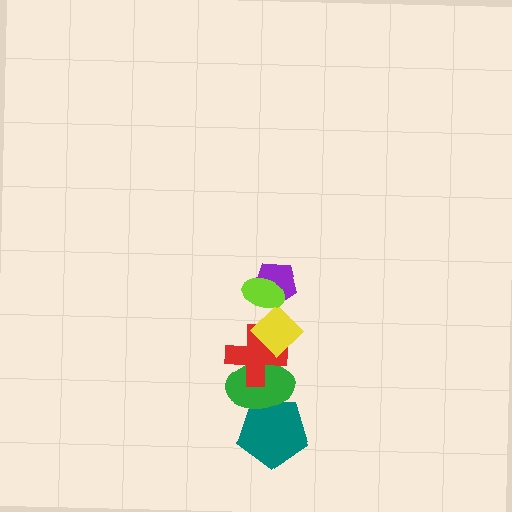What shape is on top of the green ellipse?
The red cross is on top of the green ellipse.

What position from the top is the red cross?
The red cross is 4th from the top.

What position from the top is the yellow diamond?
The yellow diamond is 3rd from the top.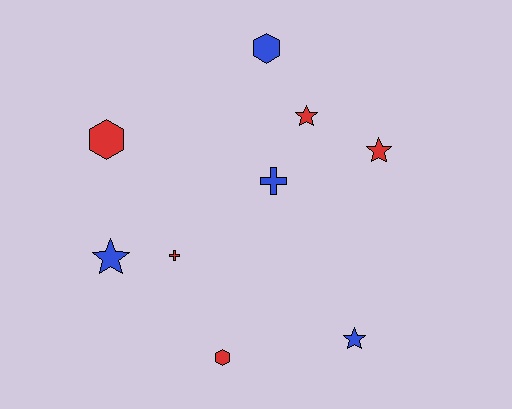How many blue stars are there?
There are 2 blue stars.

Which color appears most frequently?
Red, with 5 objects.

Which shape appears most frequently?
Star, with 4 objects.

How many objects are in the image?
There are 9 objects.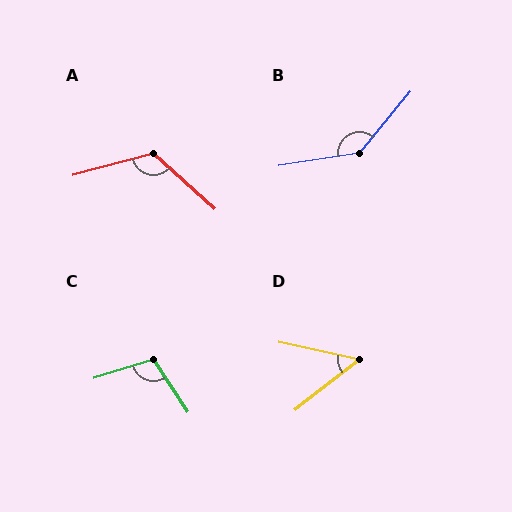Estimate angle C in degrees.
Approximately 106 degrees.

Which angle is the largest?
B, at approximately 138 degrees.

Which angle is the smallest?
D, at approximately 50 degrees.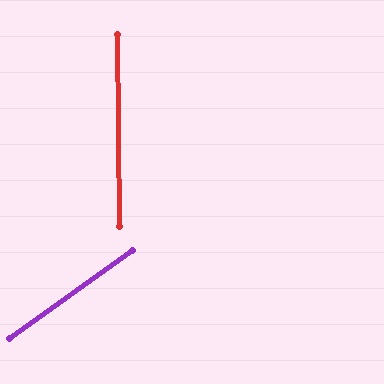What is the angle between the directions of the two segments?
Approximately 55 degrees.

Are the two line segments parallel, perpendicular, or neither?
Neither parallel nor perpendicular — they differ by about 55°.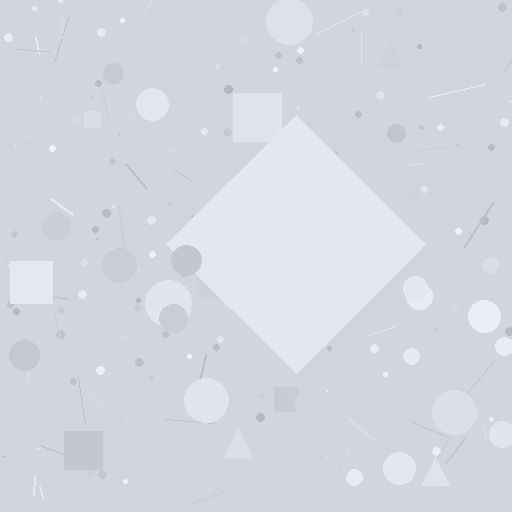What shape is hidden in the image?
A diamond is hidden in the image.